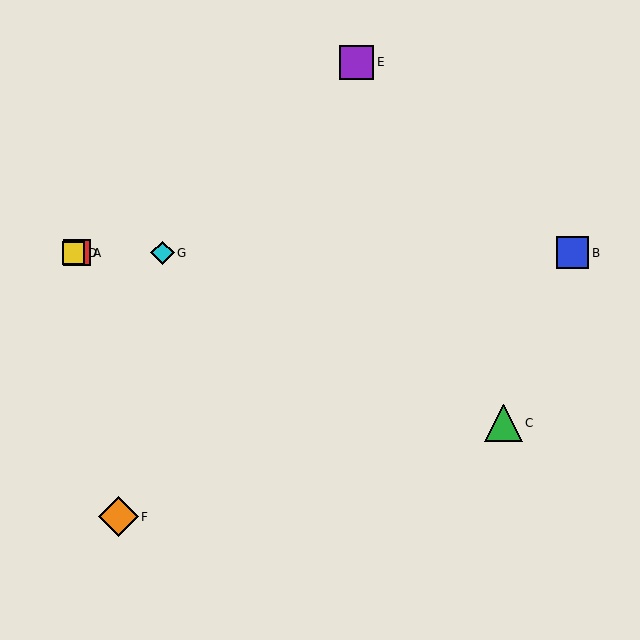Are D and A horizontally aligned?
Yes, both are at y≈253.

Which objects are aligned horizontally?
Objects A, B, D, G are aligned horizontally.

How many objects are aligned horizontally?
4 objects (A, B, D, G) are aligned horizontally.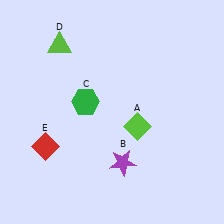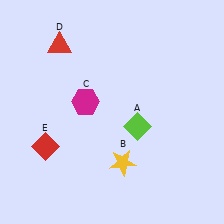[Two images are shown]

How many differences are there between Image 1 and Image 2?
There are 3 differences between the two images.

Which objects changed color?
B changed from purple to yellow. C changed from green to magenta. D changed from lime to red.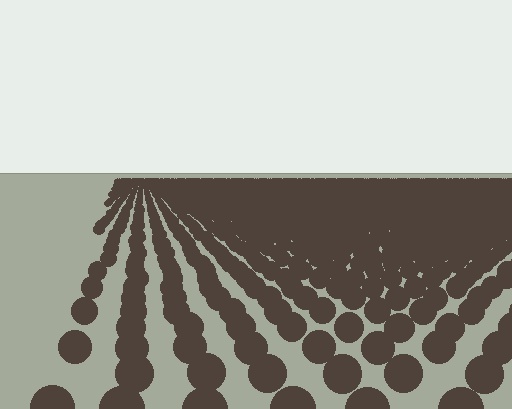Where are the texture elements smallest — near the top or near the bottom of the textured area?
Near the top.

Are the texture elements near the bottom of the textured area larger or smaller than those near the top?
Larger. Near the bottom, elements are closer to the viewer and appear at a bigger on-screen size.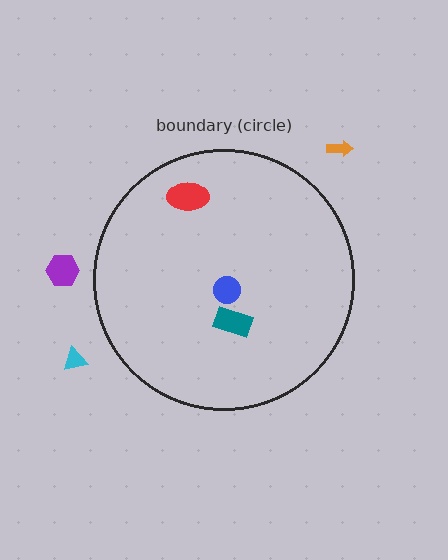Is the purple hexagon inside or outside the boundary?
Outside.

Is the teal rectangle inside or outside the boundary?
Inside.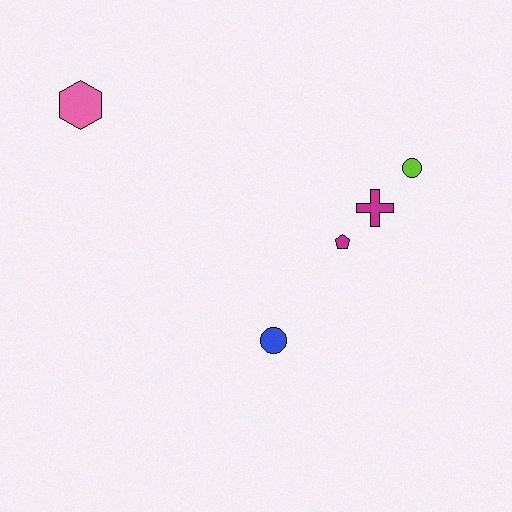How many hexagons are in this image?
There is 1 hexagon.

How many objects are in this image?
There are 5 objects.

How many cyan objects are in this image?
There are no cyan objects.